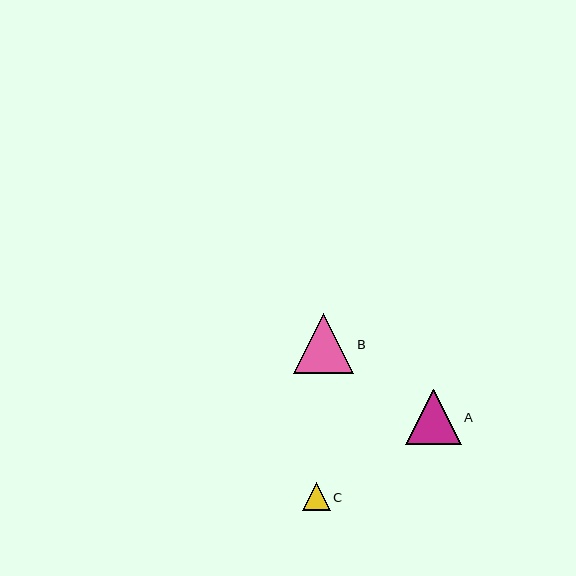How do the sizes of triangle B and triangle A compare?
Triangle B and triangle A are approximately the same size.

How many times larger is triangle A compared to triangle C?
Triangle A is approximately 2.0 times the size of triangle C.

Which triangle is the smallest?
Triangle C is the smallest with a size of approximately 27 pixels.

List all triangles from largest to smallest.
From largest to smallest: B, A, C.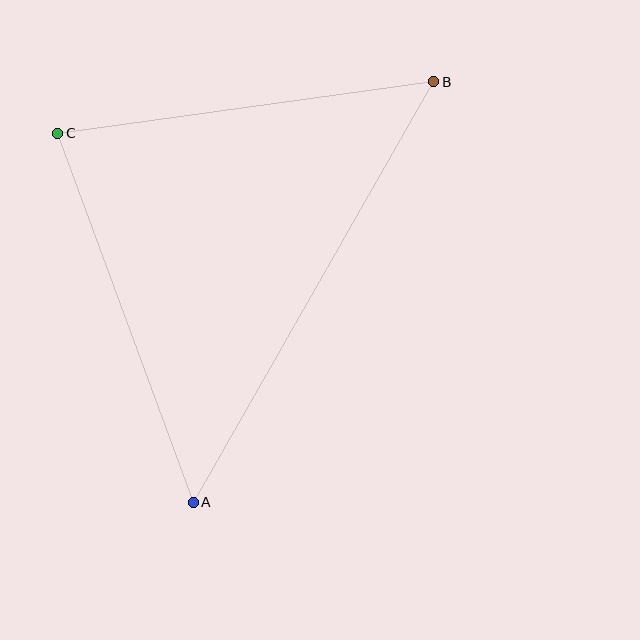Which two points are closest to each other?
Points B and C are closest to each other.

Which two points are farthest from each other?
Points A and B are farthest from each other.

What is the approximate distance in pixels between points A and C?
The distance between A and C is approximately 393 pixels.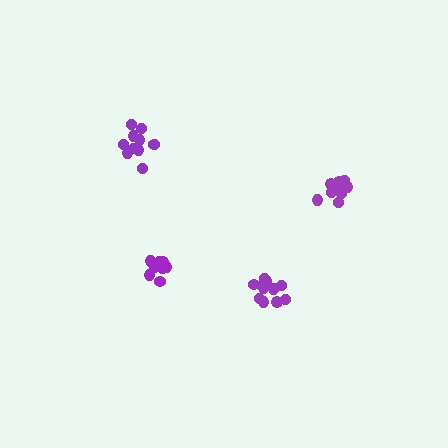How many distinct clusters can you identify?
There are 4 distinct clusters.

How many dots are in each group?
Group 1: 11 dots, Group 2: 9 dots, Group 3: 11 dots, Group 4: 12 dots (43 total).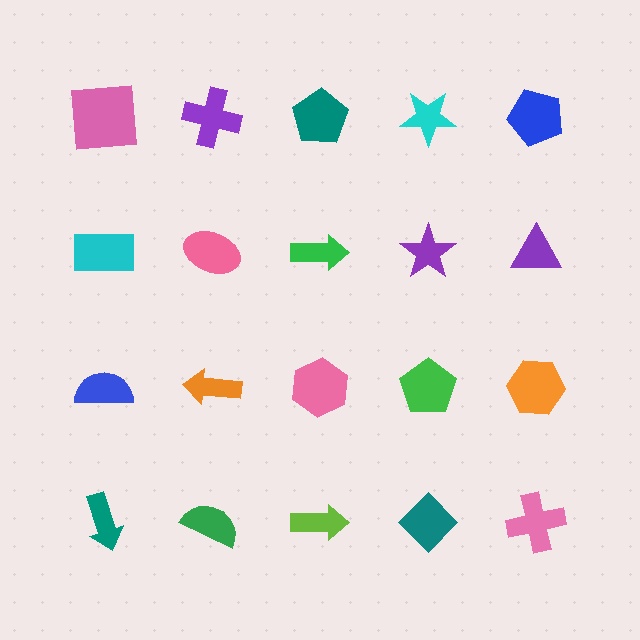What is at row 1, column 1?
A pink square.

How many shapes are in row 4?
5 shapes.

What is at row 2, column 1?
A cyan rectangle.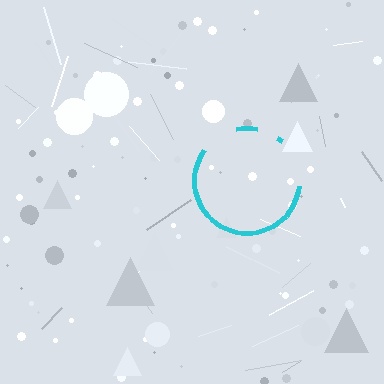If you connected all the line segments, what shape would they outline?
They would outline a circle.